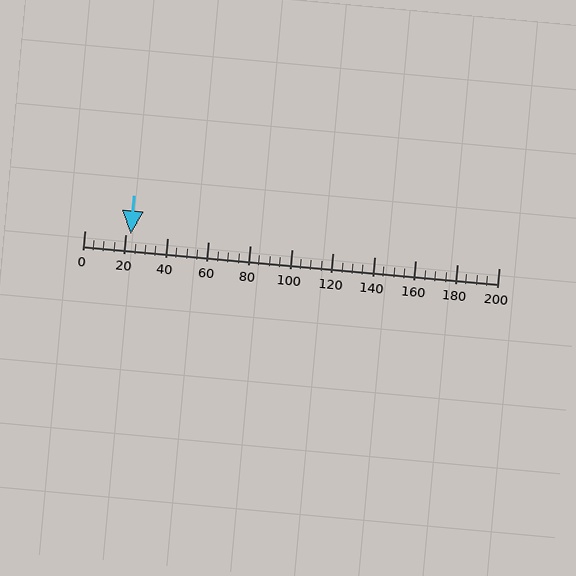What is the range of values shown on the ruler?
The ruler shows values from 0 to 200.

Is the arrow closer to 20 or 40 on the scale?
The arrow is closer to 20.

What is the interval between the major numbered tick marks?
The major tick marks are spaced 20 units apart.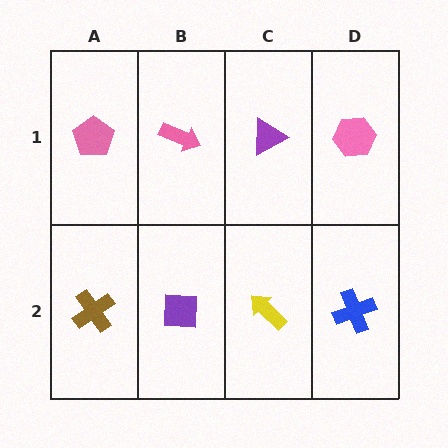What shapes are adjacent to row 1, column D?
A blue cross (row 2, column D), a purple triangle (row 1, column C).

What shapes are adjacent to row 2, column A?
A pink pentagon (row 1, column A), a purple square (row 2, column B).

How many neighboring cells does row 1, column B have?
3.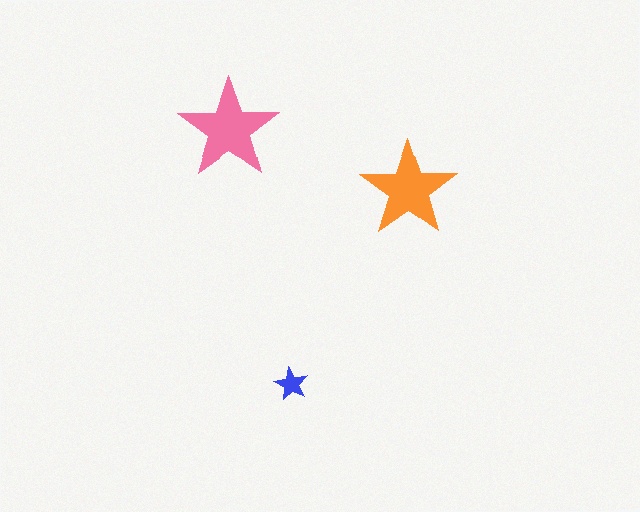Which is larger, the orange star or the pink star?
The pink one.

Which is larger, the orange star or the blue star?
The orange one.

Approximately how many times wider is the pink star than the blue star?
About 3 times wider.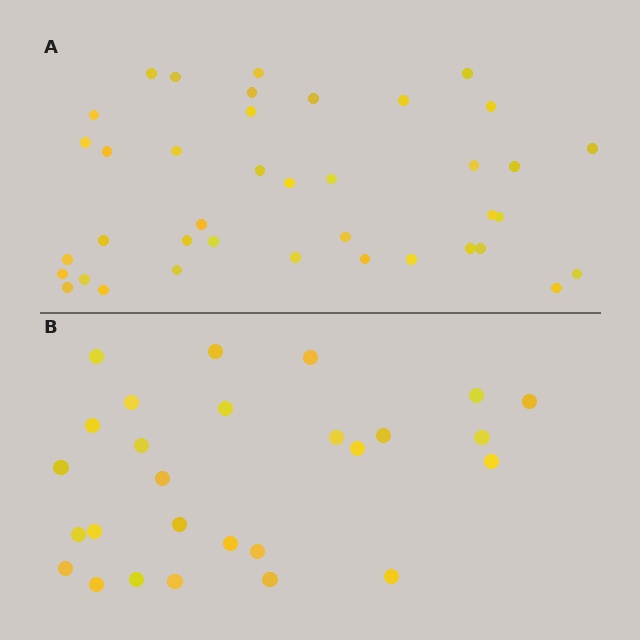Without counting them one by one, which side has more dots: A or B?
Region A (the top region) has more dots.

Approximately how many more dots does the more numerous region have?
Region A has roughly 12 or so more dots than region B.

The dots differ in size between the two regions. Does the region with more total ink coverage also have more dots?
No. Region B has more total ink coverage because its dots are larger, but region A actually contains more individual dots. Total area can be misleading — the number of items is what matters here.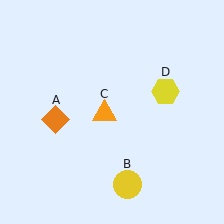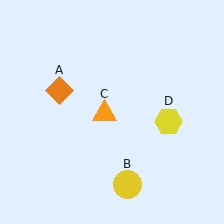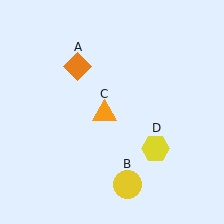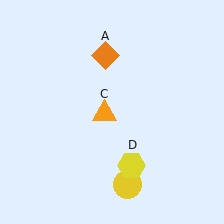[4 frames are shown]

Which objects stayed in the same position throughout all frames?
Yellow circle (object B) and orange triangle (object C) remained stationary.